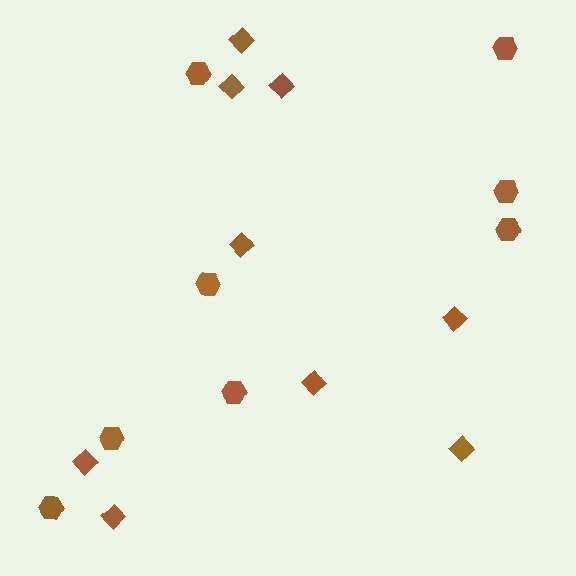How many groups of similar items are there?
There are 2 groups: one group of hexagons (8) and one group of diamonds (9).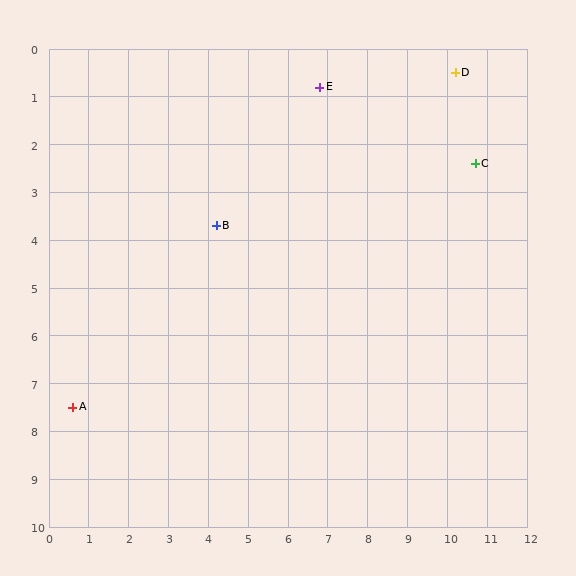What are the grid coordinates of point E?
Point E is at approximately (6.8, 0.8).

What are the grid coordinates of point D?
Point D is at approximately (10.2, 0.5).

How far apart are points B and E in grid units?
Points B and E are about 3.9 grid units apart.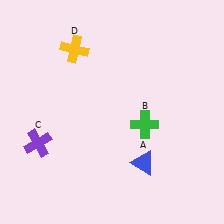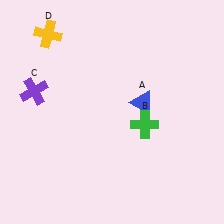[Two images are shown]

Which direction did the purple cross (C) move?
The purple cross (C) moved up.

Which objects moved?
The objects that moved are: the blue triangle (A), the purple cross (C), the yellow cross (D).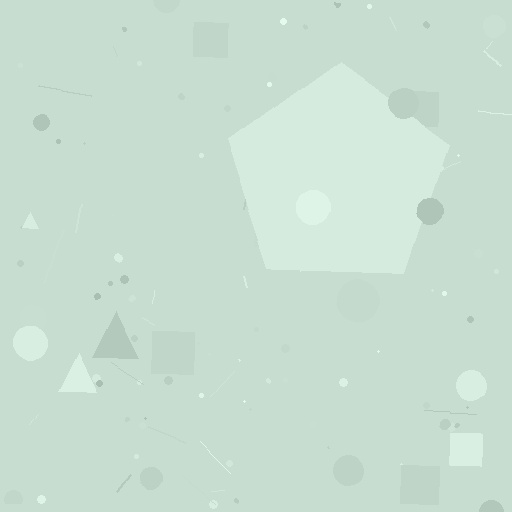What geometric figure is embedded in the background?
A pentagon is embedded in the background.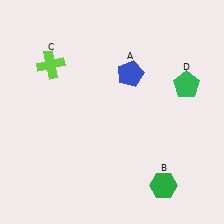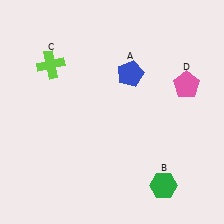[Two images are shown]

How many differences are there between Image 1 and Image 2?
There is 1 difference between the two images.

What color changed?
The pentagon (D) changed from green in Image 1 to pink in Image 2.